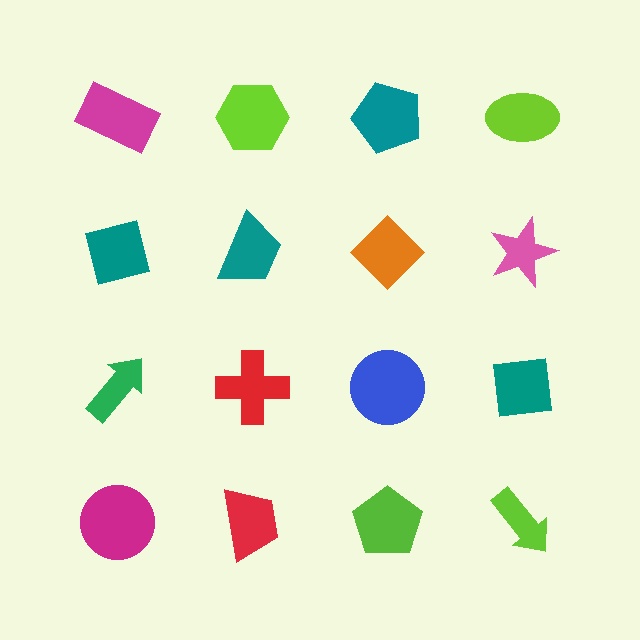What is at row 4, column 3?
A lime pentagon.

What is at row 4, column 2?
A red trapezoid.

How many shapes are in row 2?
4 shapes.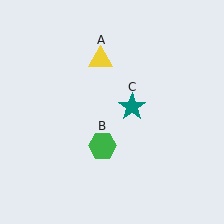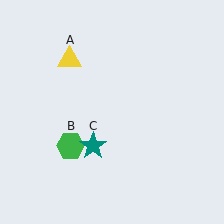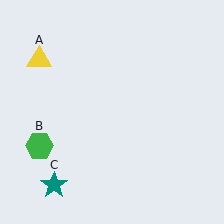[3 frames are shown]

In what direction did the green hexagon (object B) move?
The green hexagon (object B) moved left.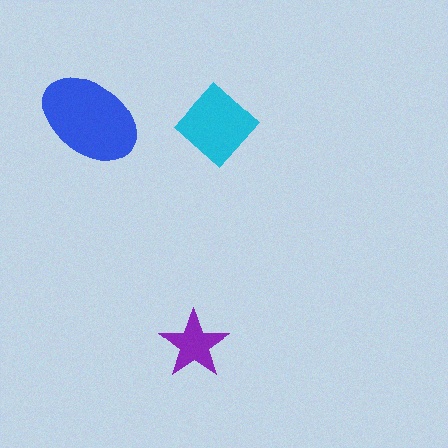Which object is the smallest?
The purple star.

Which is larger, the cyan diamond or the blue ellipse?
The blue ellipse.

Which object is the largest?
The blue ellipse.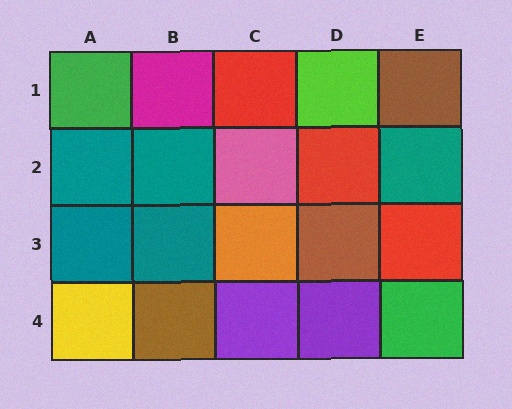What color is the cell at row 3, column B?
Teal.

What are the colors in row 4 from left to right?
Yellow, brown, purple, purple, green.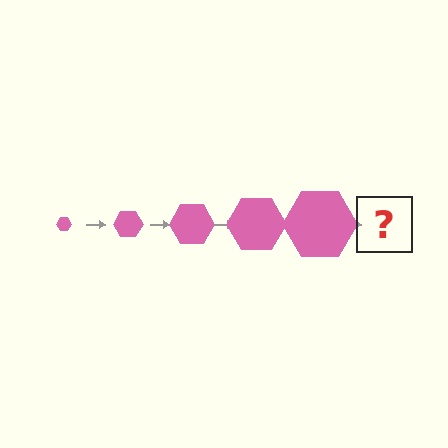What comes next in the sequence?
The next element should be a pink hexagon, larger than the previous one.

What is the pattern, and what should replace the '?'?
The pattern is that the hexagon gets progressively larger each step. The '?' should be a pink hexagon, larger than the previous one.